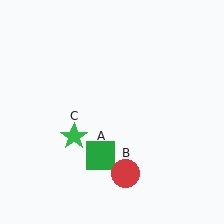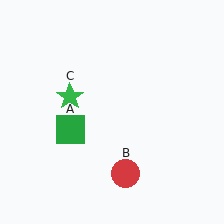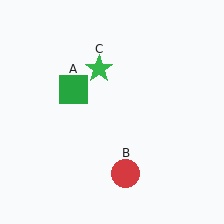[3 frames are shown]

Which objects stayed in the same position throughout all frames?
Red circle (object B) remained stationary.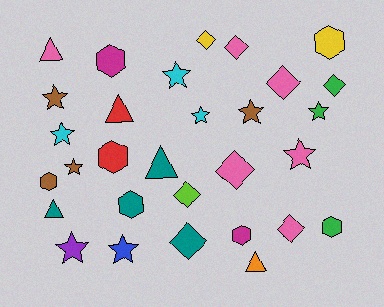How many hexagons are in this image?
There are 7 hexagons.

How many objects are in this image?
There are 30 objects.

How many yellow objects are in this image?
There are 2 yellow objects.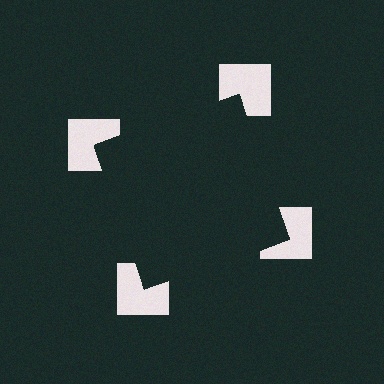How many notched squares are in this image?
There are 4 — one at each vertex of the illusory square.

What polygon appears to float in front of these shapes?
An illusory square — its edges are inferred from the aligned wedge cuts in the notched squares, not physically drawn.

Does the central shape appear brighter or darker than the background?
It typically appears slightly darker than the background, even though no actual brightness change is drawn.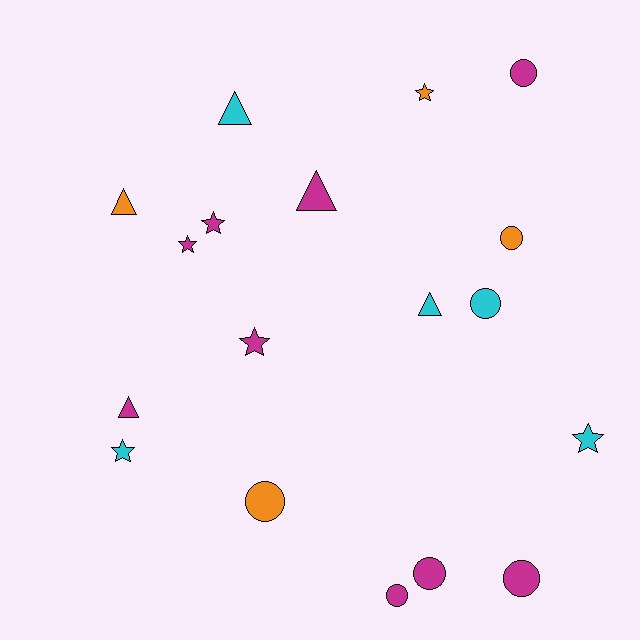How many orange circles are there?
There are 2 orange circles.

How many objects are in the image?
There are 18 objects.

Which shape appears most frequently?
Circle, with 7 objects.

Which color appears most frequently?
Magenta, with 9 objects.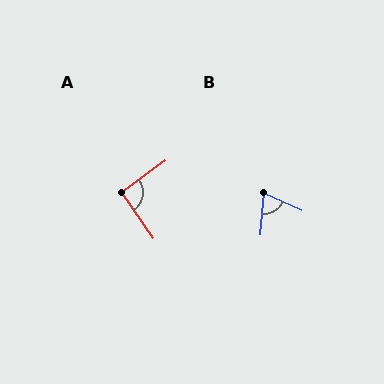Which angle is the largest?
A, at approximately 91 degrees.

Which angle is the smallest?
B, at approximately 71 degrees.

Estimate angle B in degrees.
Approximately 71 degrees.